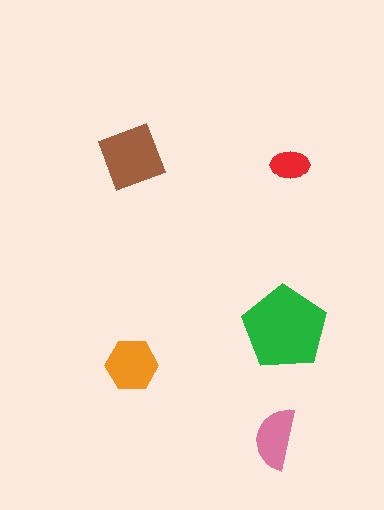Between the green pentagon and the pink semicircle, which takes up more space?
The green pentagon.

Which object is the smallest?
The red ellipse.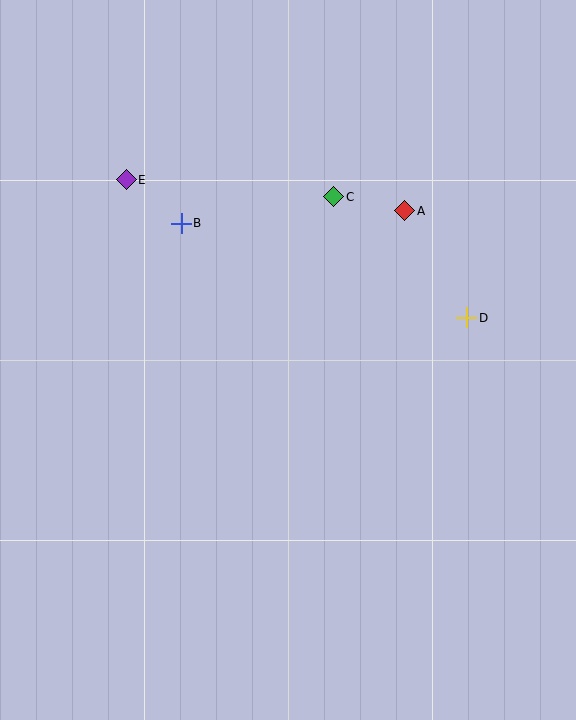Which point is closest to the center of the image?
Point C at (334, 197) is closest to the center.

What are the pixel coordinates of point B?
Point B is at (181, 223).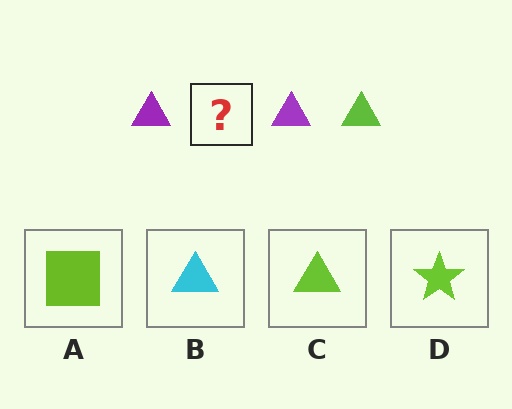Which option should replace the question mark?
Option C.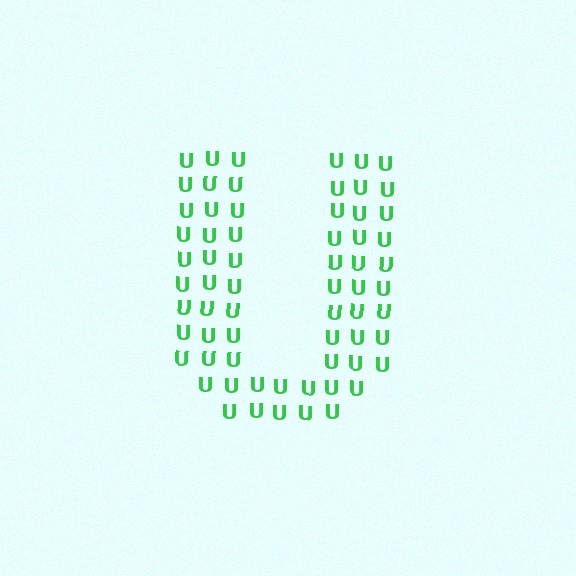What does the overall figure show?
The overall figure shows the letter U.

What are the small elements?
The small elements are letter U's.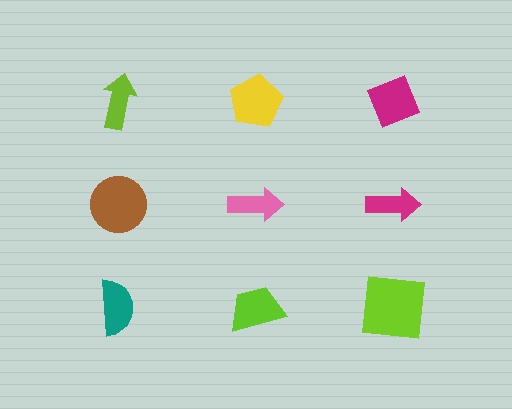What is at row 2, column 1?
A brown circle.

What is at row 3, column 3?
A lime square.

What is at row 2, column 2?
A pink arrow.